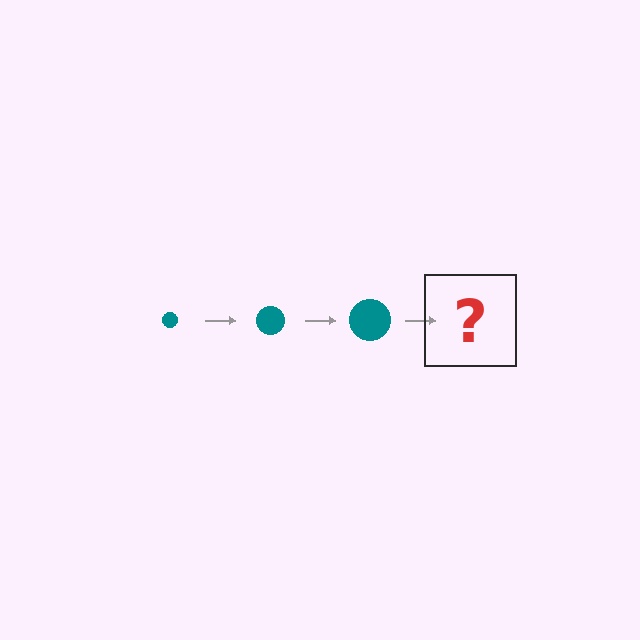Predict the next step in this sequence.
The next step is a teal circle, larger than the previous one.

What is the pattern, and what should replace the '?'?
The pattern is that the circle gets progressively larger each step. The '?' should be a teal circle, larger than the previous one.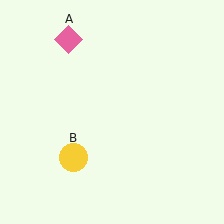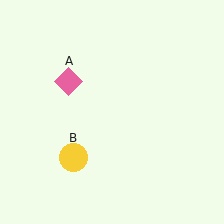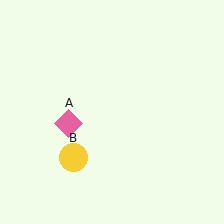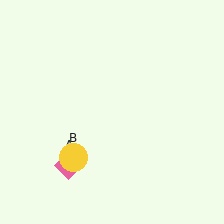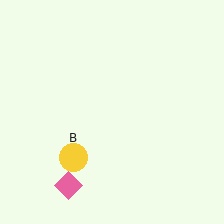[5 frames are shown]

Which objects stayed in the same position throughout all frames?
Yellow circle (object B) remained stationary.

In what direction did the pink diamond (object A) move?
The pink diamond (object A) moved down.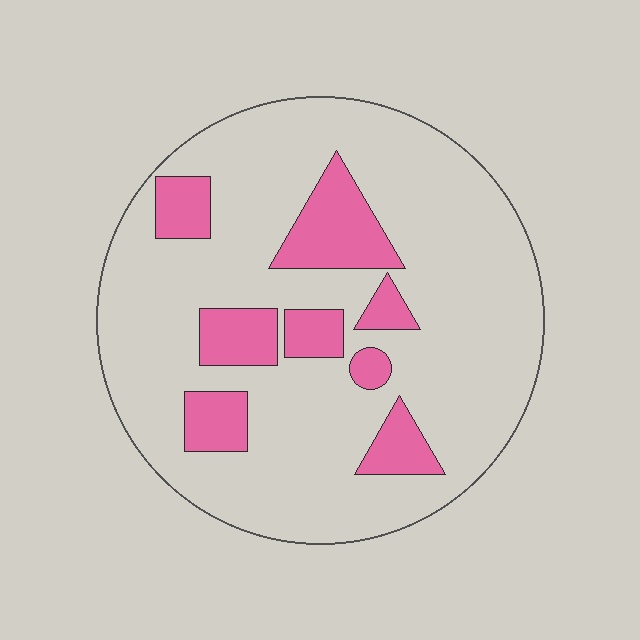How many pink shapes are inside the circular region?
8.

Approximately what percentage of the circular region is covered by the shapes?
Approximately 20%.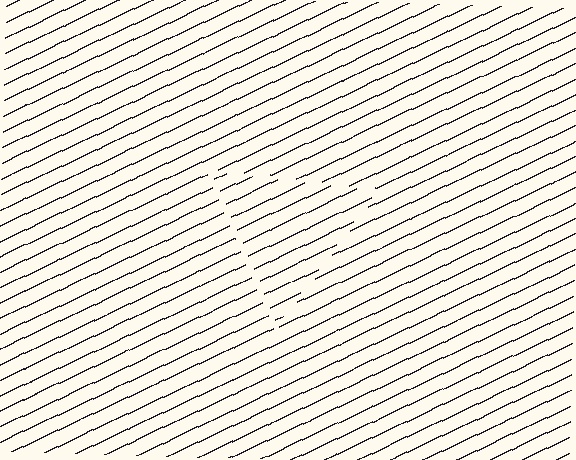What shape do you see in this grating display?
An illusory triangle. The interior of the shape contains the same grating, shifted by half a period — the contour is defined by the phase discontinuity where line-ends from the inner and outer gratings abut.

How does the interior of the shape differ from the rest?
The interior of the shape contains the same grating, shifted by half a period — the contour is defined by the phase discontinuity where line-ends from the inner and outer gratings abut.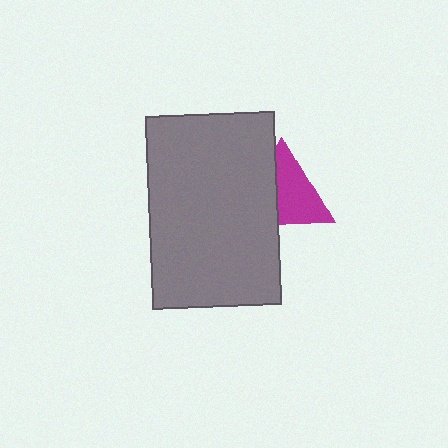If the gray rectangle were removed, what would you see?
You would see the complete magenta triangle.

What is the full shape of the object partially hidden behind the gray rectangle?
The partially hidden object is a magenta triangle.